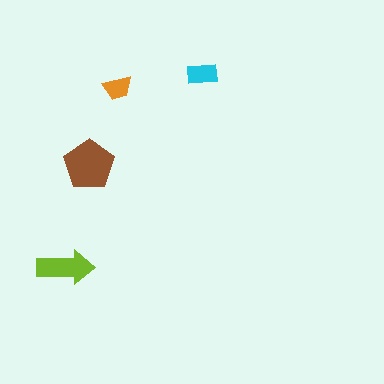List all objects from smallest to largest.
The orange trapezoid, the cyan rectangle, the lime arrow, the brown pentagon.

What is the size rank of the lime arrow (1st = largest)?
2nd.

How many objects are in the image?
There are 4 objects in the image.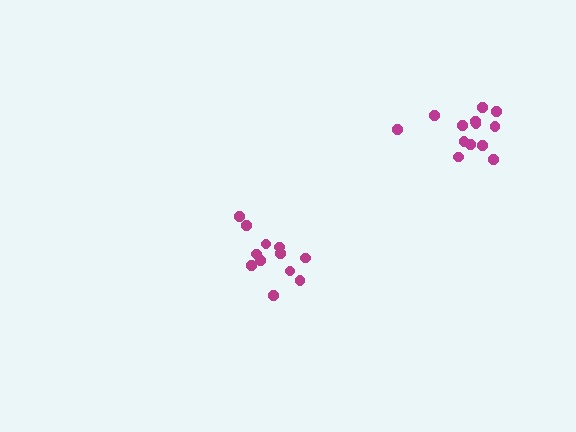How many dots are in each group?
Group 1: 12 dots, Group 2: 13 dots (25 total).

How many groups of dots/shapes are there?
There are 2 groups.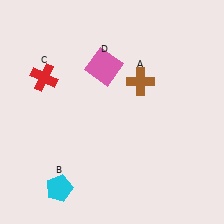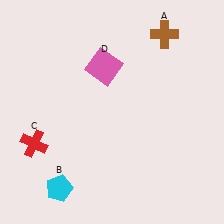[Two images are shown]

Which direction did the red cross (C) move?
The red cross (C) moved down.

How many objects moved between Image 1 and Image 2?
2 objects moved between the two images.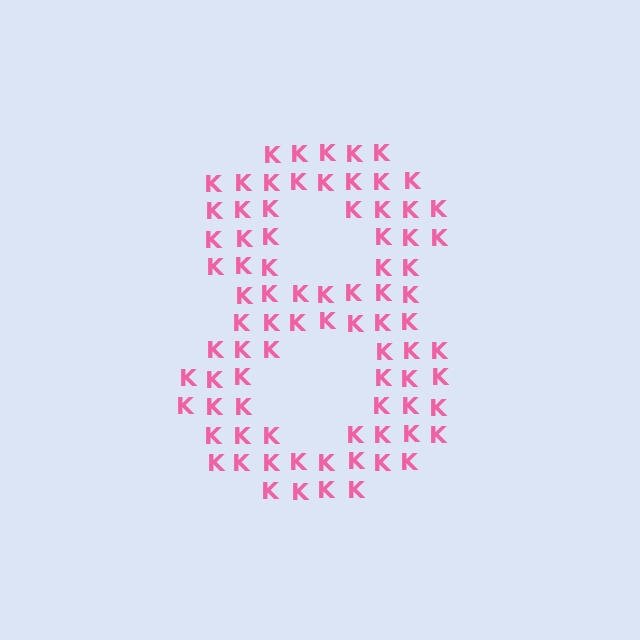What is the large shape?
The large shape is the digit 8.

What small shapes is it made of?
It is made of small letter K's.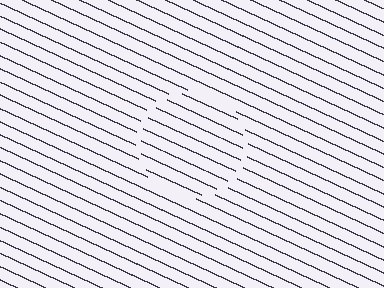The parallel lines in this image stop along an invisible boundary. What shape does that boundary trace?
An illusory circle. The interior of the shape contains the same grating, shifted by half a period — the contour is defined by the phase discontinuity where line-ends from the inner and outer gratings abut.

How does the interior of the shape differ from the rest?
The interior of the shape contains the same grating, shifted by half a period — the contour is defined by the phase discontinuity where line-ends from the inner and outer gratings abut.